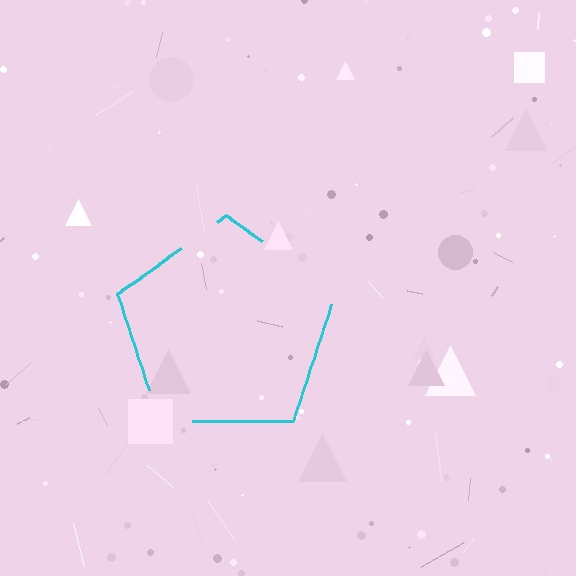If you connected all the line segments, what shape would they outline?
They would outline a pentagon.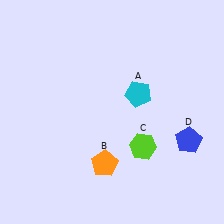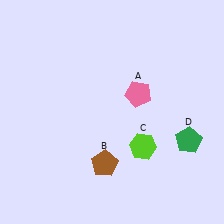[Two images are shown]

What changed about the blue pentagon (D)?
In Image 1, D is blue. In Image 2, it changed to green.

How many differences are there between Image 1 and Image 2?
There are 3 differences between the two images.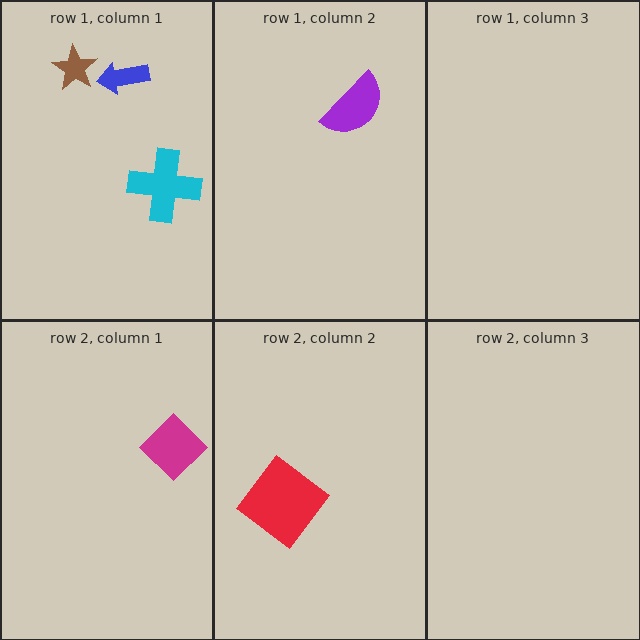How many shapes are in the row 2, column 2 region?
1.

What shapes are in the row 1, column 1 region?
The blue arrow, the cyan cross, the brown star.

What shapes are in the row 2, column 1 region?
The magenta diamond.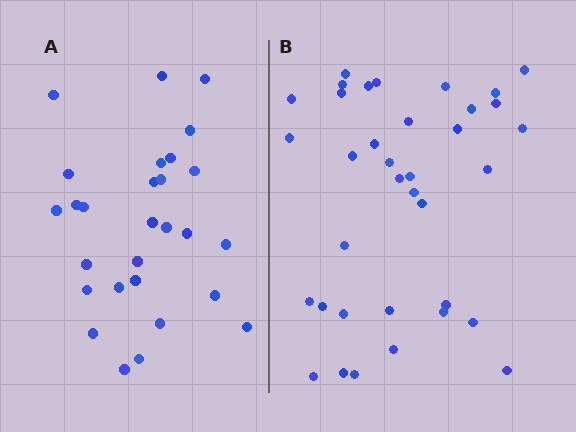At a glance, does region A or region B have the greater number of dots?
Region B (the right region) has more dots.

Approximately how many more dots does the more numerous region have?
Region B has roughly 8 or so more dots than region A.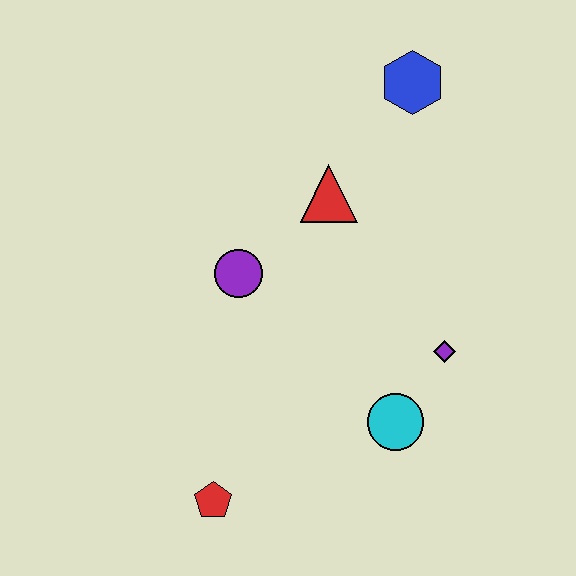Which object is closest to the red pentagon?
The cyan circle is closest to the red pentagon.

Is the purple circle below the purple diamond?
No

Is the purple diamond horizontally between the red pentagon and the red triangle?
No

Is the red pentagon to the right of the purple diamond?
No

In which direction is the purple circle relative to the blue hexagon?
The purple circle is below the blue hexagon.